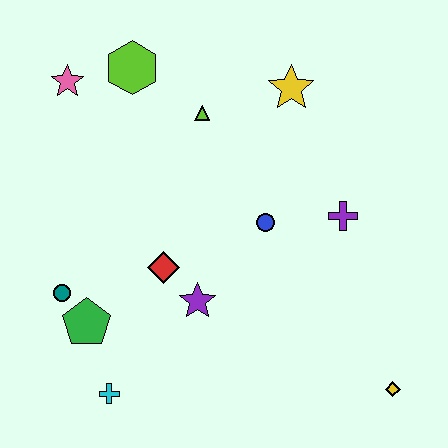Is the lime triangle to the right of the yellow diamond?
No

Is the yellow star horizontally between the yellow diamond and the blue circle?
Yes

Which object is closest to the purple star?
The red diamond is closest to the purple star.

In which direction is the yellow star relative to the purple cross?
The yellow star is above the purple cross.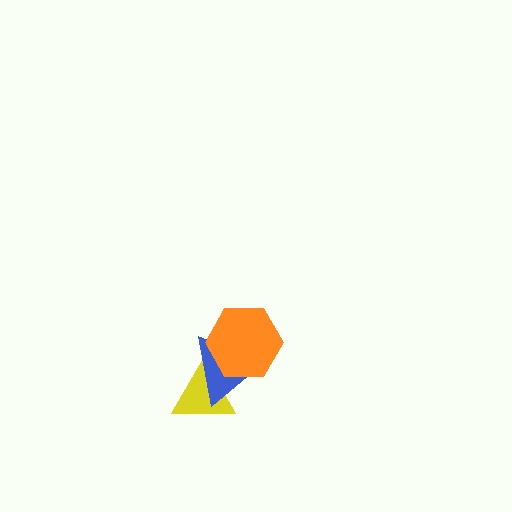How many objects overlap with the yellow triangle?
2 objects overlap with the yellow triangle.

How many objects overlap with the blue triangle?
2 objects overlap with the blue triangle.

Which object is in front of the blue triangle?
The orange hexagon is in front of the blue triangle.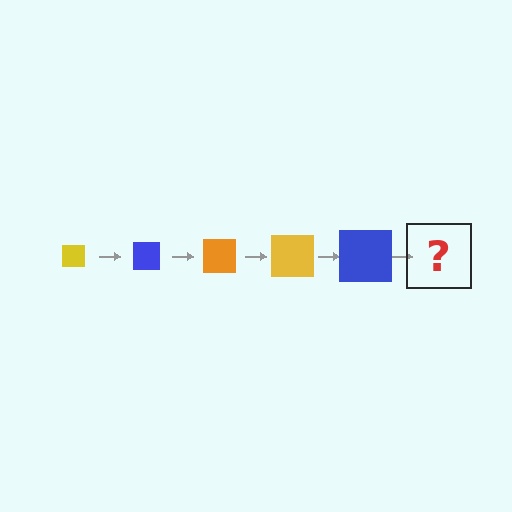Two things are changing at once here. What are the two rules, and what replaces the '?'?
The two rules are that the square grows larger each step and the color cycles through yellow, blue, and orange. The '?' should be an orange square, larger than the previous one.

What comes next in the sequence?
The next element should be an orange square, larger than the previous one.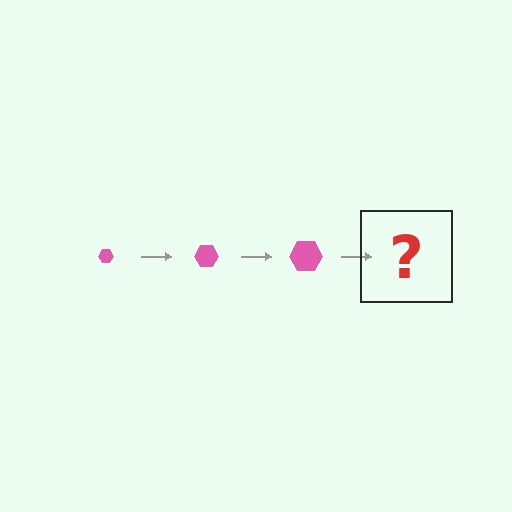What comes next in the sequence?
The next element should be a pink hexagon, larger than the previous one.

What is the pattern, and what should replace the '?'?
The pattern is that the hexagon gets progressively larger each step. The '?' should be a pink hexagon, larger than the previous one.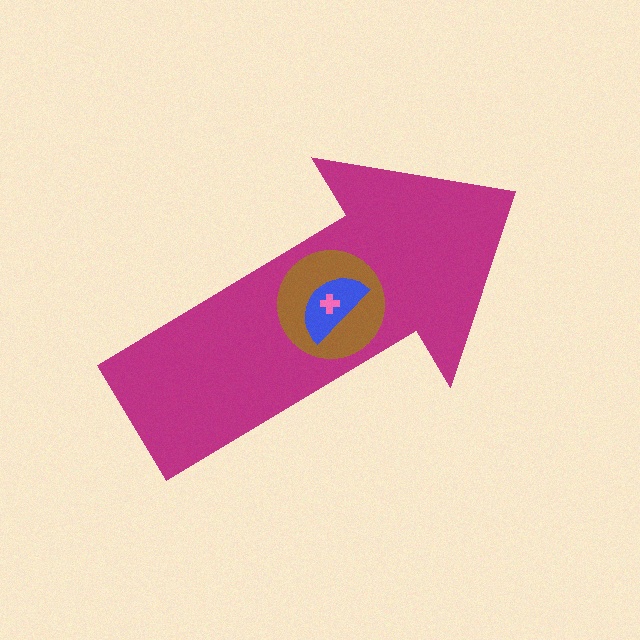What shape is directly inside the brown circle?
The blue semicircle.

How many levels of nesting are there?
4.